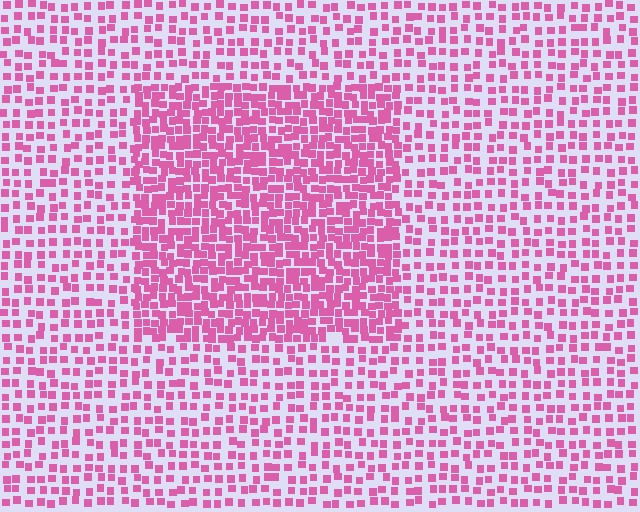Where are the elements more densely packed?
The elements are more densely packed inside the rectangle boundary.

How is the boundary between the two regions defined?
The boundary is defined by a change in element density (approximately 2.0x ratio). All elements are the same color, size, and shape.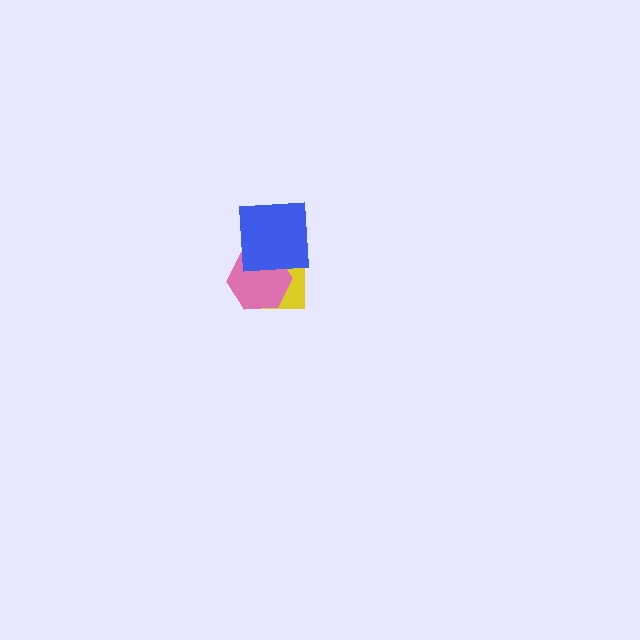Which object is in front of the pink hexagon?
The blue square is in front of the pink hexagon.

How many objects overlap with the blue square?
2 objects overlap with the blue square.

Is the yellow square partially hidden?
Yes, it is partially covered by another shape.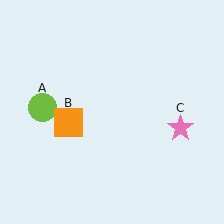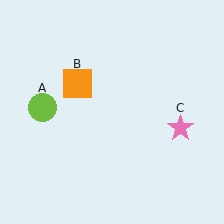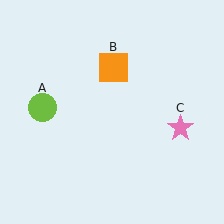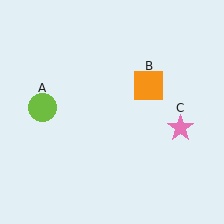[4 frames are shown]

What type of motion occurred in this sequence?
The orange square (object B) rotated clockwise around the center of the scene.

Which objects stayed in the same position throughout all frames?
Lime circle (object A) and pink star (object C) remained stationary.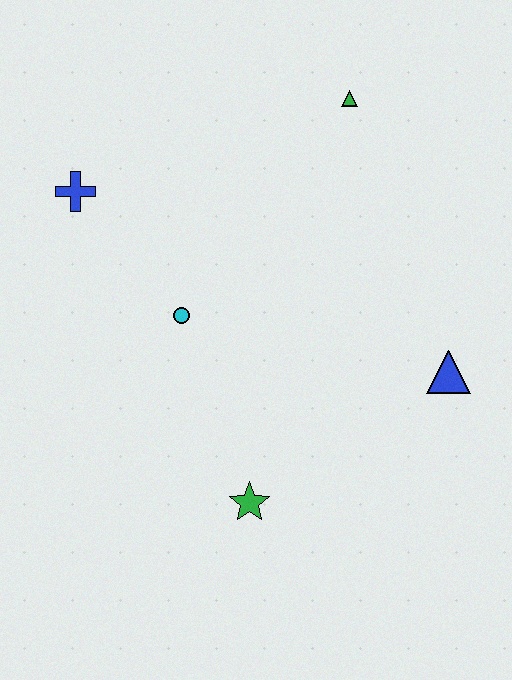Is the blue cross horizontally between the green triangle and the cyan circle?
No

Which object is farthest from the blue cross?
The blue triangle is farthest from the blue cross.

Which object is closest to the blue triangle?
The green star is closest to the blue triangle.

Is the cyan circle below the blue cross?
Yes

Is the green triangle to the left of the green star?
No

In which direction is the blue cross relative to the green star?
The blue cross is above the green star.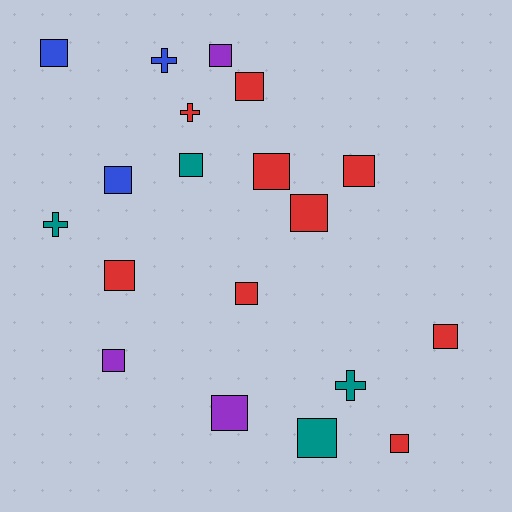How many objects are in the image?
There are 19 objects.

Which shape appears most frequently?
Square, with 15 objects.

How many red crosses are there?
There is 1 red cross.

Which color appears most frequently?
Red, with 9 objects.